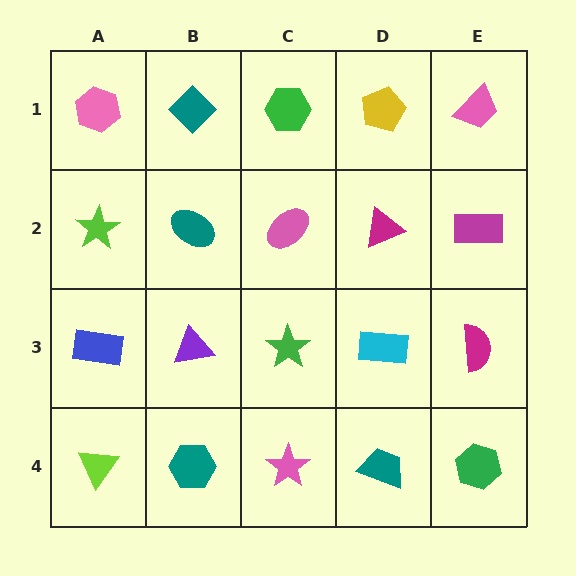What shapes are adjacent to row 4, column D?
A cyan rectangle (row 3, column D), a pink star (row 4, column C), a green hexagon (row 4, column E).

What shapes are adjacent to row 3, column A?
A lime star (row 2, column A), a lime triangle (row 4, column A), a purple triangle (row 3, column B).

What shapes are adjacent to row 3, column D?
A magenta triangle (row 2, column D), a teal trapezoid (row 4, column D), a green star (row 3, column C), a magenta semicircle (row 3, column E).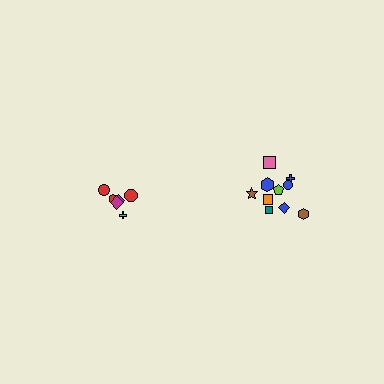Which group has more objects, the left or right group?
The right group.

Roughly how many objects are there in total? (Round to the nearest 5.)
Roughly 15 objects in total.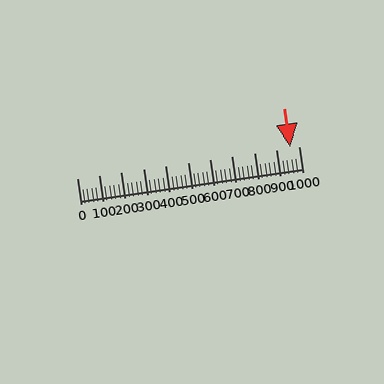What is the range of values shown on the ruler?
The ruler shows values from 0 to 1000.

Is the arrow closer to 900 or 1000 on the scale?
The arrow is closer to 1000.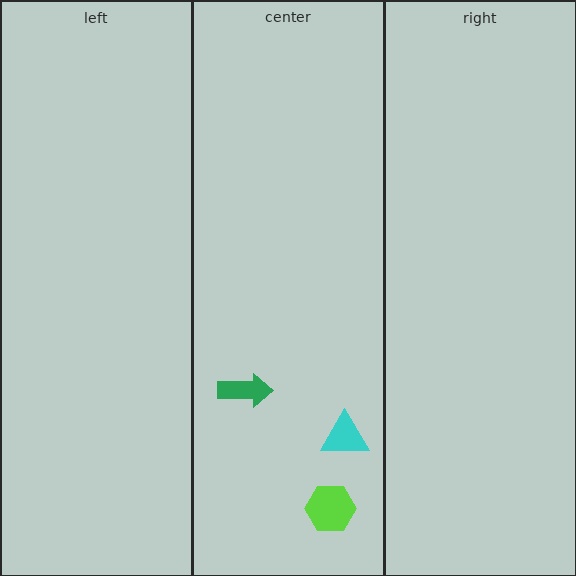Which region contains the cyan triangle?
The center region.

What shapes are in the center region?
The lime hexagon, the cyan triangle, the green arrow.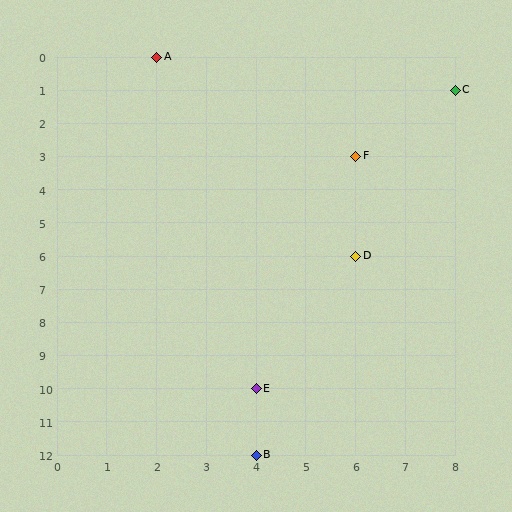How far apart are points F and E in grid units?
Points F and E are 2 columns and 7 rows apart (about 7.3 grid units diagonally).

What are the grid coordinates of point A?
Point A is at grid coordinates (2, 0).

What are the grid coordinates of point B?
Point B is at grid coordinates (4, 12).